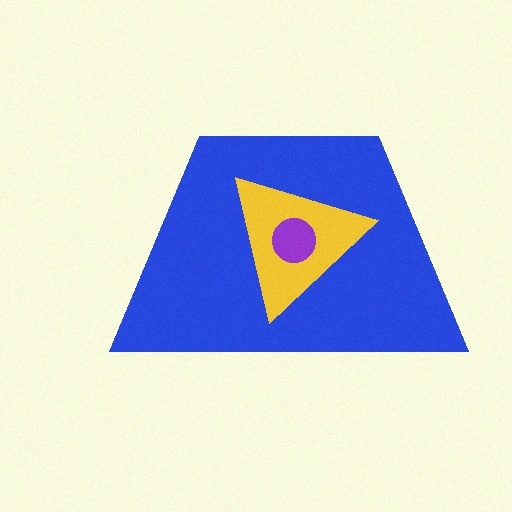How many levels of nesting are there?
3.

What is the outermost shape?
The blue trapezoid.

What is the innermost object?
The purple circle.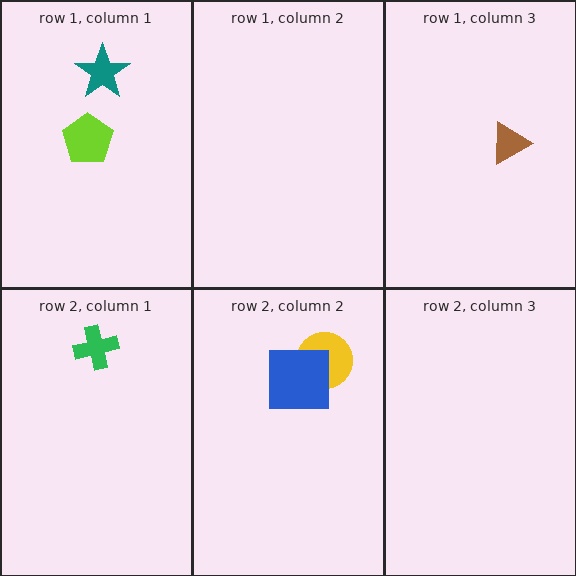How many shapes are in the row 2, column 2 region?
2.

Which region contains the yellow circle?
The row 2, column 2 region.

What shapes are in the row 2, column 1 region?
The green cross.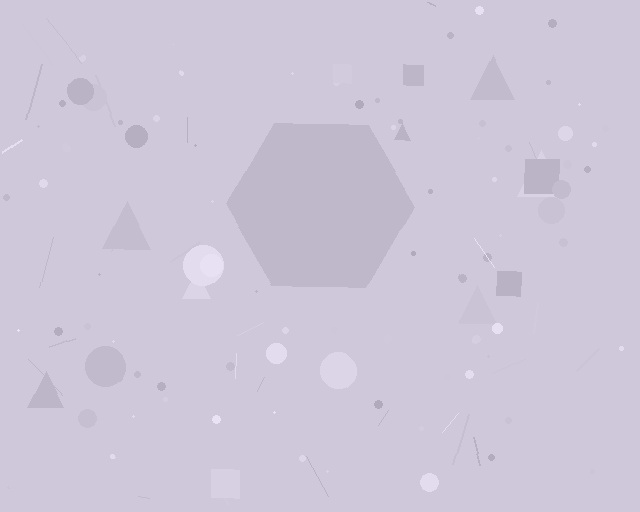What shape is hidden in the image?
A hexagon is hidden in the image.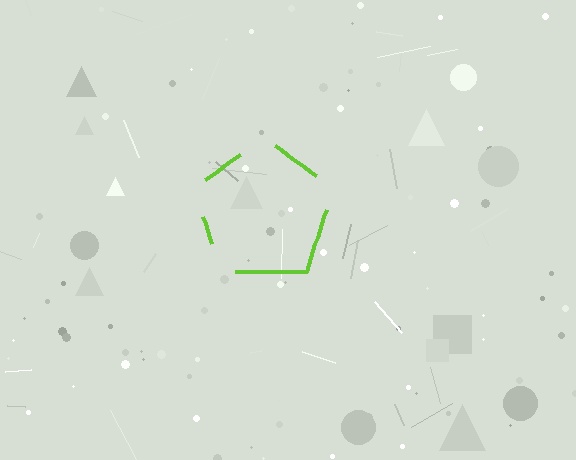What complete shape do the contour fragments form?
The contour fragments form a pentagon.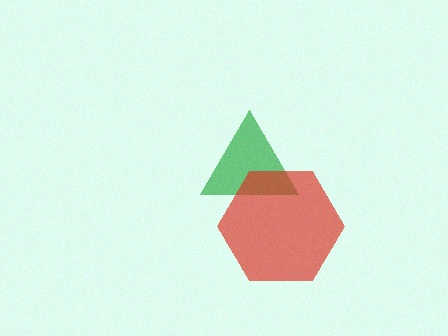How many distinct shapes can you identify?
There are 2 distinct shapes: a green triangle, a red hexagon.